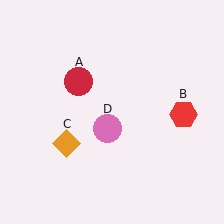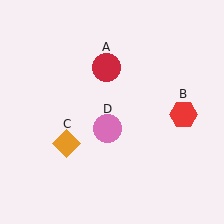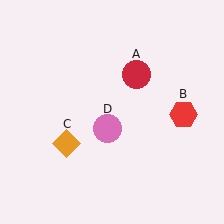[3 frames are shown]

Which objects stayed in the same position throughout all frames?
Red hexagon (object B) and orange diamond (object C) and pink circle (object D) remained stationary.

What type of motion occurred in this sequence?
The red circle (object A) rotated clockwise around the center of the scene.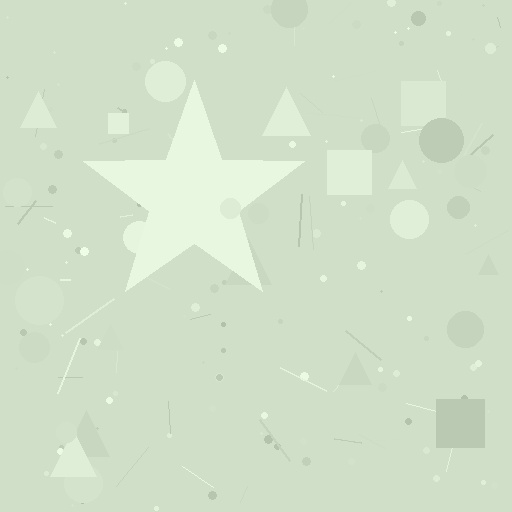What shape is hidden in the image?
A star is hidden in the image.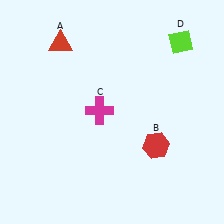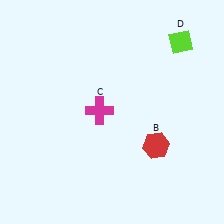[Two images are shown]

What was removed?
The red triangle (A) was removed in Image 2.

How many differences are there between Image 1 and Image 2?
There is 1 difference between the two images.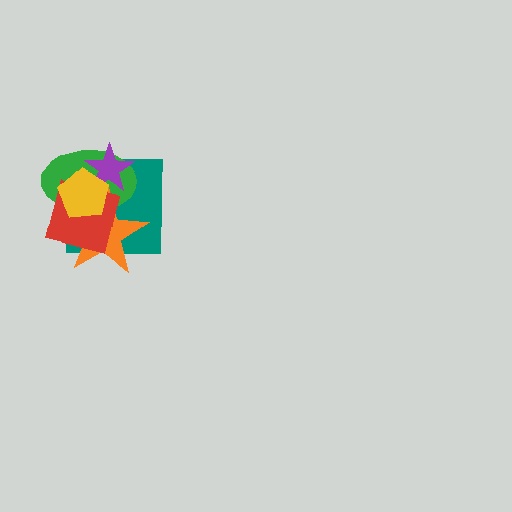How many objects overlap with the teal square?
5 objects overlap with the teal square.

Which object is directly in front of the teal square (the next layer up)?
The green ellipse is directly in front of the teal square.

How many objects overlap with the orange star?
5 objects overlap with the orange star.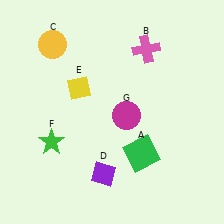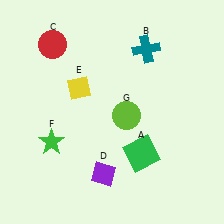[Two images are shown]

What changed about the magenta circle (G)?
In Image 1, G is magenta. In Image 2, it changed to lime.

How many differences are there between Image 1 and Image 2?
There are 3 differences between the two images.